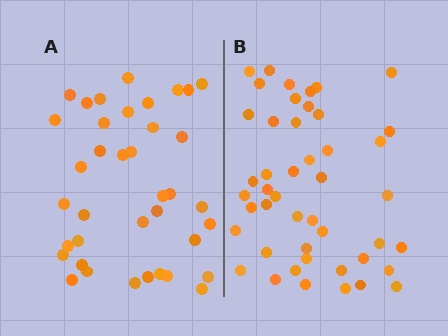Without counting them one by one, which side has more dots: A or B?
Region B (the right region) has more dots.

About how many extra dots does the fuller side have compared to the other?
Region B has roughly 8 or so more dots than region A.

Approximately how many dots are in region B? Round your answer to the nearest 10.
About 50 dots. (The exact count is 46, which rounds to 50.)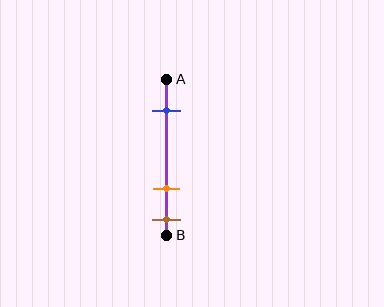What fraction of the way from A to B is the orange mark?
The orange mark is approximately 70% (0.7) of the way from A to B.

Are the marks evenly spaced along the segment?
No, the marks are not evenly spaced.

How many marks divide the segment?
There are 3 marks dividing the segment.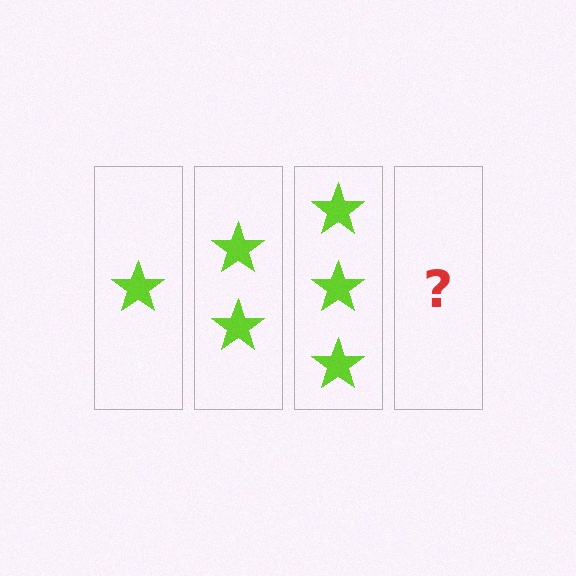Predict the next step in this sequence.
The next step is 4 stars.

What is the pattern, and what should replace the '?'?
The pattern is that each step adds one more star. The '?' should be 4 stars.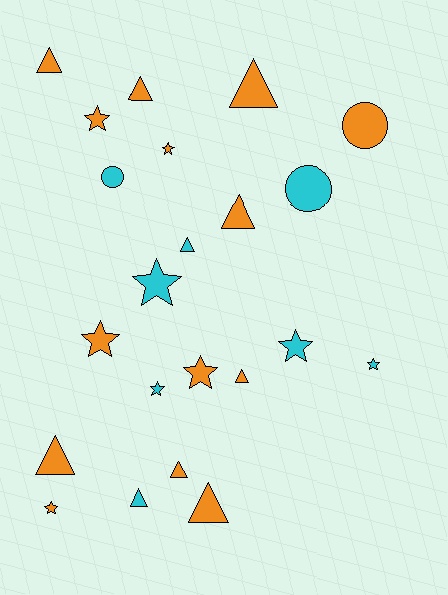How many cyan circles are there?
There are 2 cyan circles.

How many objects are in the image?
There are 22 objects.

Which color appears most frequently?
Orange, with 14 objects.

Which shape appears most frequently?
Triangle, with 10 objects.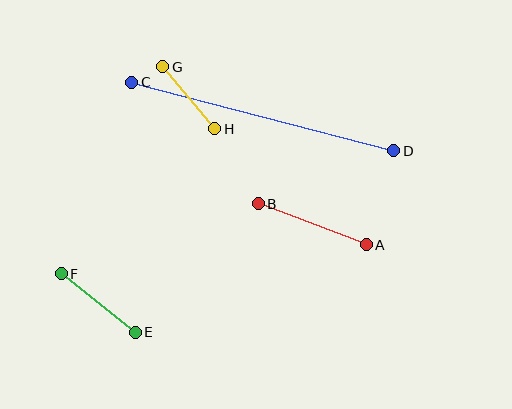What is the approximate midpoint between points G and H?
The midpoint is at approximately (189, 98) pixels.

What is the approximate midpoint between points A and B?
The midpoint is at approximately (312, 224) pixels.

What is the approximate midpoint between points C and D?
The midpoint is at approximately (263, 117) pixels.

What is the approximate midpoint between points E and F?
The midpoint is at approximately (98, 303) pixels.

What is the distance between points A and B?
The distance is approximately 116 pixels.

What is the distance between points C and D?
The distance is approximately 271 pixels.